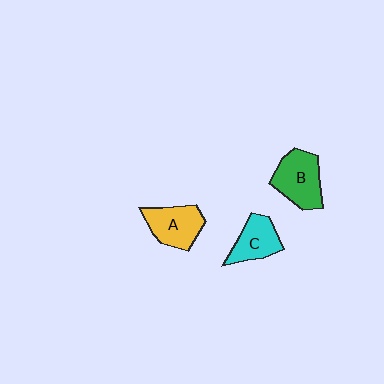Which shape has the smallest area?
Shape C (cyan).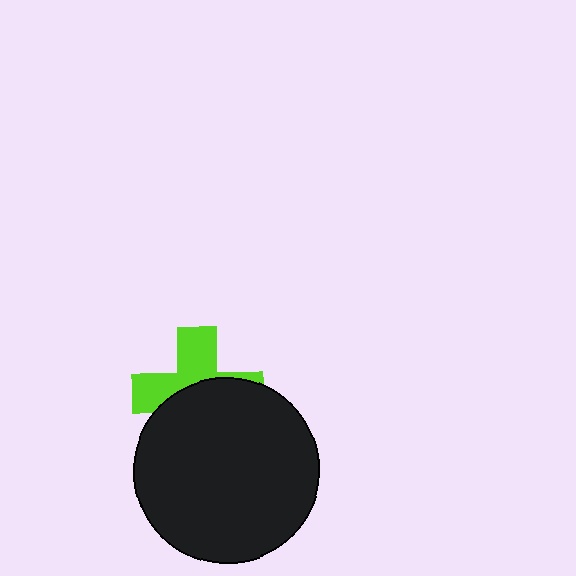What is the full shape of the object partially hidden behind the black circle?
The partially hidden object is a lime cross.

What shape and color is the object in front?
The object in front is a black circle.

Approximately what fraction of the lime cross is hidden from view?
Roughly 54% of the lime cross is hidden behind the black circle.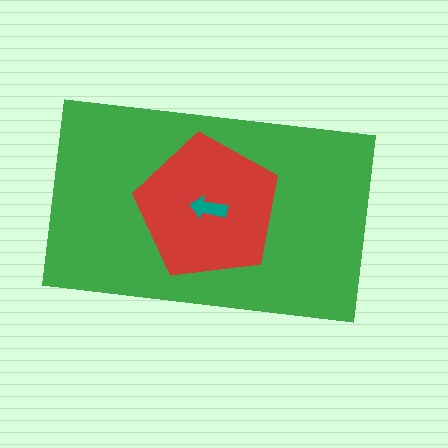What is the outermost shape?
The green rectangle.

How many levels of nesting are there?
3.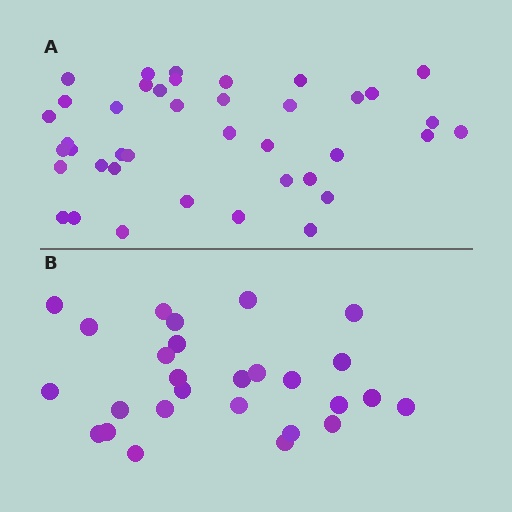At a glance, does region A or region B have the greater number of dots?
Region A (the top region) has more dots.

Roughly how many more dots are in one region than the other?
Region A has approximately 15 more dots than region B.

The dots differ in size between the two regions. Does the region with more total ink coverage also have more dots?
No. Region B has more total ink coverage because its dots are larger, but region A actually contains more individual dots. Total area can be misleading — the number of items is what matters here.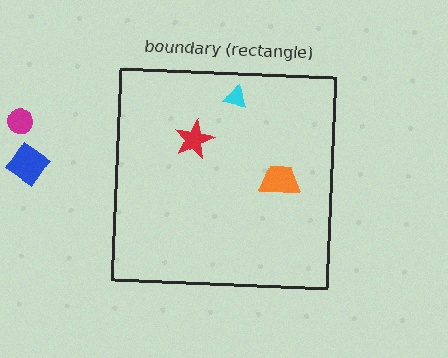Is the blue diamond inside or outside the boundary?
Outside.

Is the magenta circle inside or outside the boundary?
Outside.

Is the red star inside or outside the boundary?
Inside.